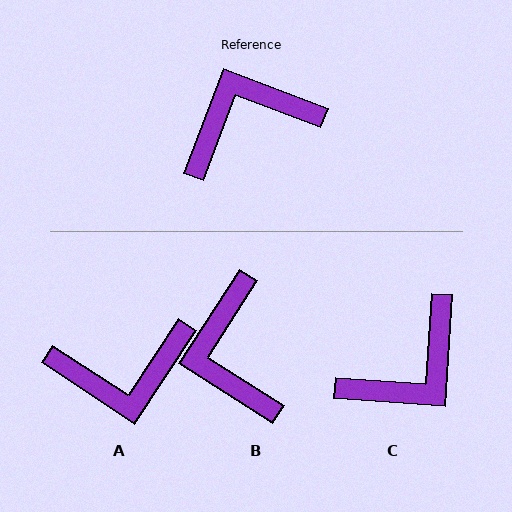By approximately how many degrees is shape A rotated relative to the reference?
Approximately 167 degrees counter-clockwise.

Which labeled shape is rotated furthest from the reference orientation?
A, about 167 degrees away.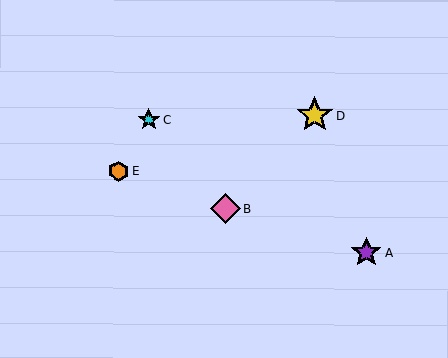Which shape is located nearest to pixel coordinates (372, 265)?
The purple star (labeled A) at (366, 252) is nearest to that location.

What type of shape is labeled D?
Shape D is a yellow star.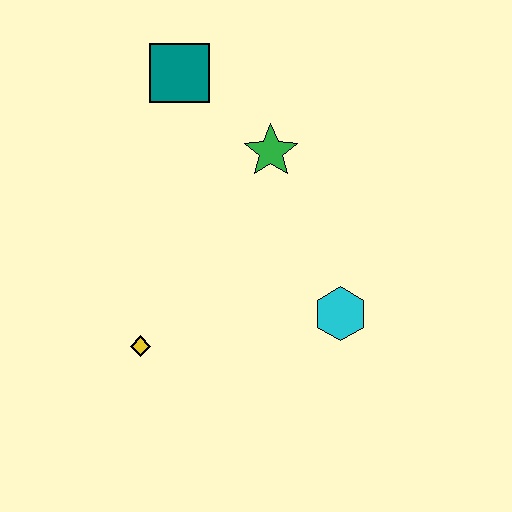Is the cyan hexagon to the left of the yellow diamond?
No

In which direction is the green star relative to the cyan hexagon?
The green star is above the cyan hexagon.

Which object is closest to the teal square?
The green star is closest to the teal square.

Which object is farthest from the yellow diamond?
The teal square is farthest from the yellow diamond.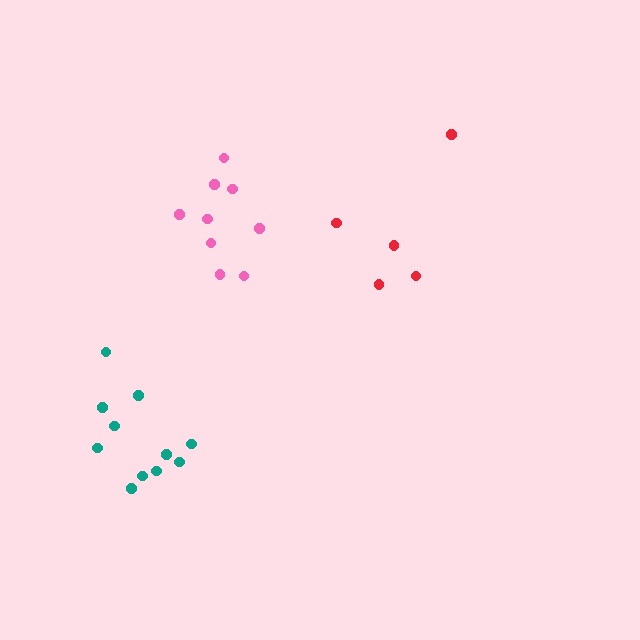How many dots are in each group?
Group 1: 11 dots, Group 2: 9 dots, Group 3: 5 dots (25 total).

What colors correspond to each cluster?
The clusters are colored: teal, pink, red.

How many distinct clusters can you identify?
There are 3 distinct clusters.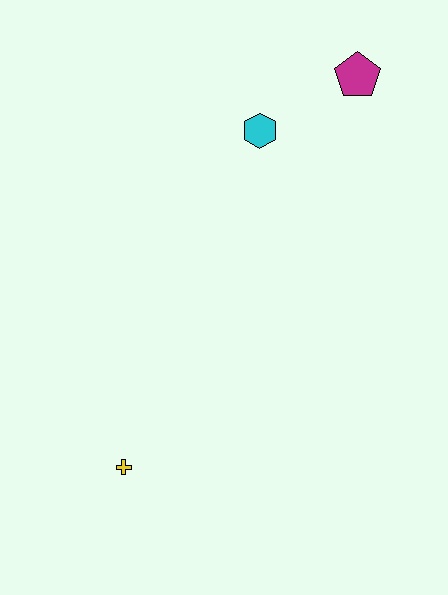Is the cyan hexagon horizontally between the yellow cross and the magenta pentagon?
Yes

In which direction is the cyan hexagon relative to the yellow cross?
The cyan hexagon is above the yellow cross.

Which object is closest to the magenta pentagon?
The cyan hexagon is closest to the magenta pentagon.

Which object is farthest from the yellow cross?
The magenta pentagon is farthest from the yellow cross.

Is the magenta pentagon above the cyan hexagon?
Yes